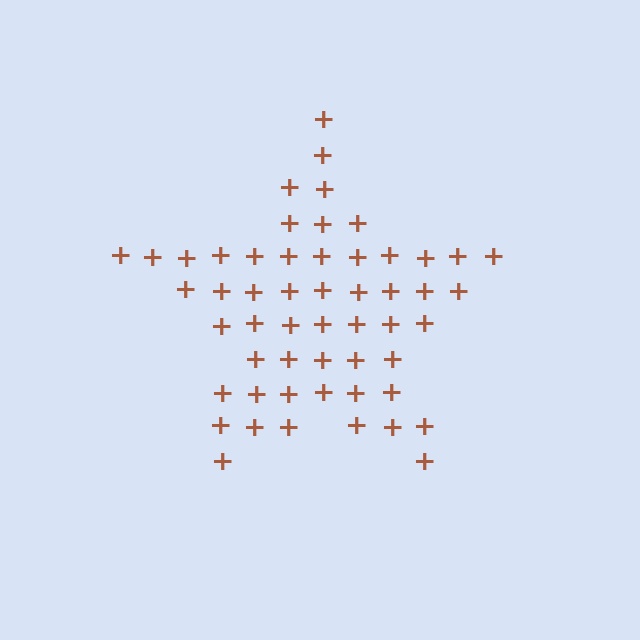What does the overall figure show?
The overall figure shows a star.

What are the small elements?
The small elements are plus signs.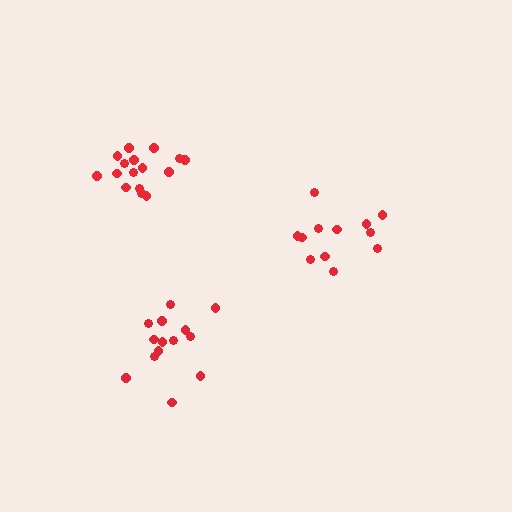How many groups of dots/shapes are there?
There are 3 groups.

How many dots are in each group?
Group 1: 12 dots, Group 2: 14 dots, Group 3: 16 dots (42 total).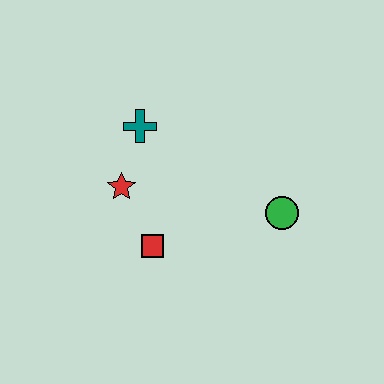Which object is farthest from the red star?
The green circle is farthest from the red star.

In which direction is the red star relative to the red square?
The red star is above the red square.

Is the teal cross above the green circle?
Yes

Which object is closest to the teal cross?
The red star is closest to the teal cross.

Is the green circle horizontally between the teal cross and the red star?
No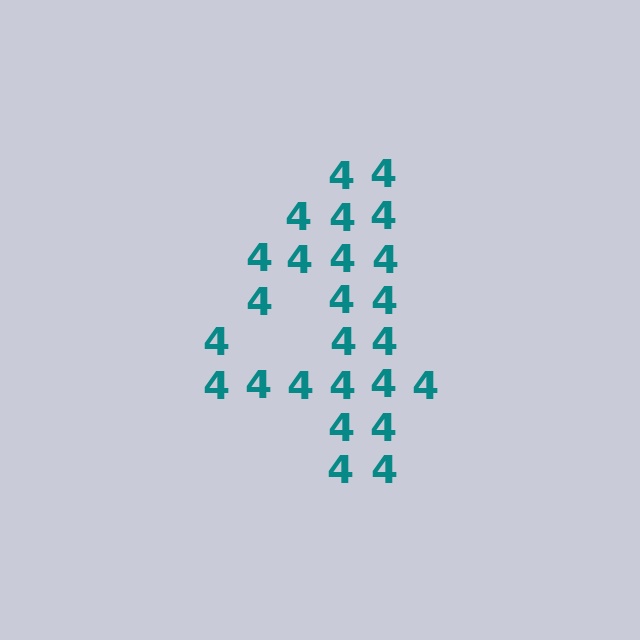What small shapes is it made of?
It is made of small digit 4's.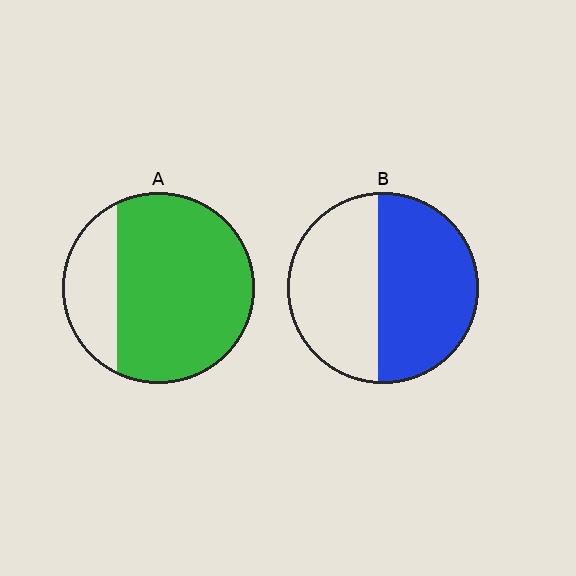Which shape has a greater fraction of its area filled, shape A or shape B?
Shape A.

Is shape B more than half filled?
Roughly half.